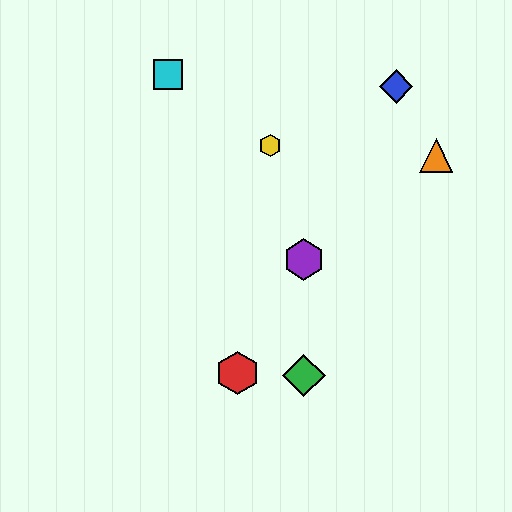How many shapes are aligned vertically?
2 shapes (the green diamond, the purple hexagon) are aligned vertically.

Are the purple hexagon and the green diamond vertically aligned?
Yes, both are at x≈304.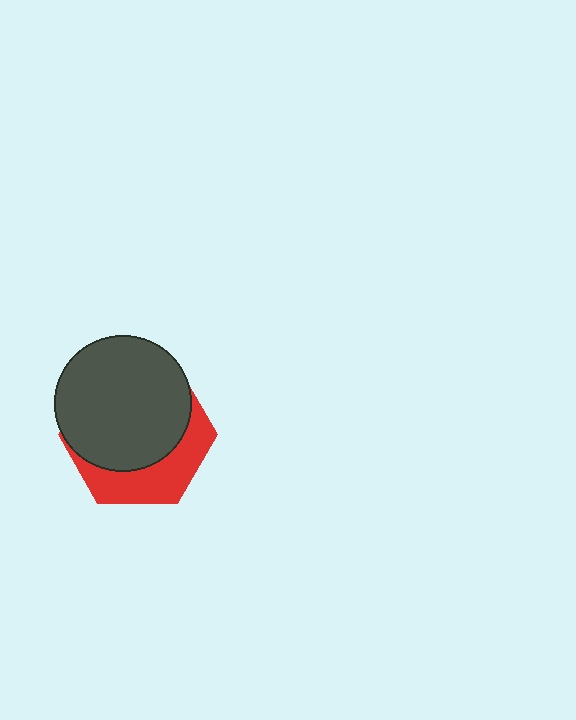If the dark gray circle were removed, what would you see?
You would see the complete red hexagon.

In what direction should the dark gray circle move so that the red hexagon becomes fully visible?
The dark gray circle should move up. That is the shortest direction to clear the overlap and leave the red hexagon fully visible.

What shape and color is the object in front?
The object in front is a dark gray circle.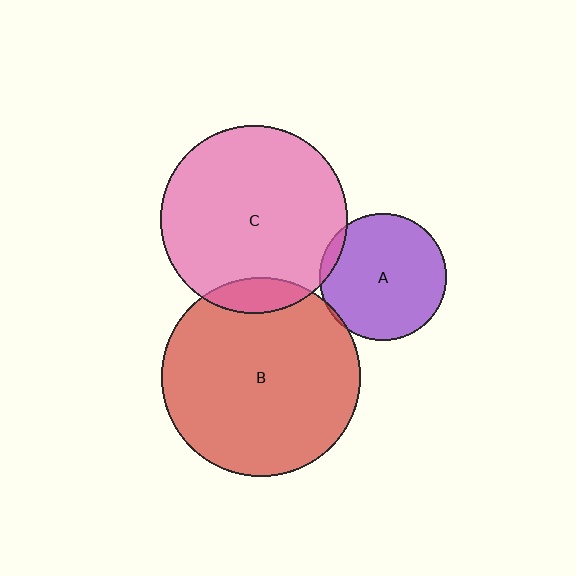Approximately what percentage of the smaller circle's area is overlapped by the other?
Approximately 10%.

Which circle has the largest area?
Circle B (red).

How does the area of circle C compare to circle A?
Approximately 2.2 times.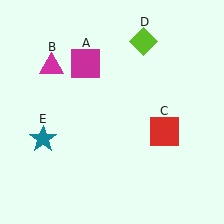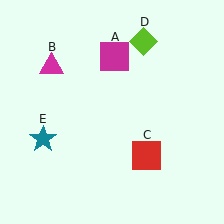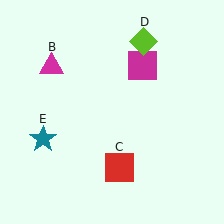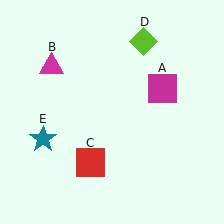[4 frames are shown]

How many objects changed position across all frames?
2 objects changed position: magenta square (object A), red square (object C).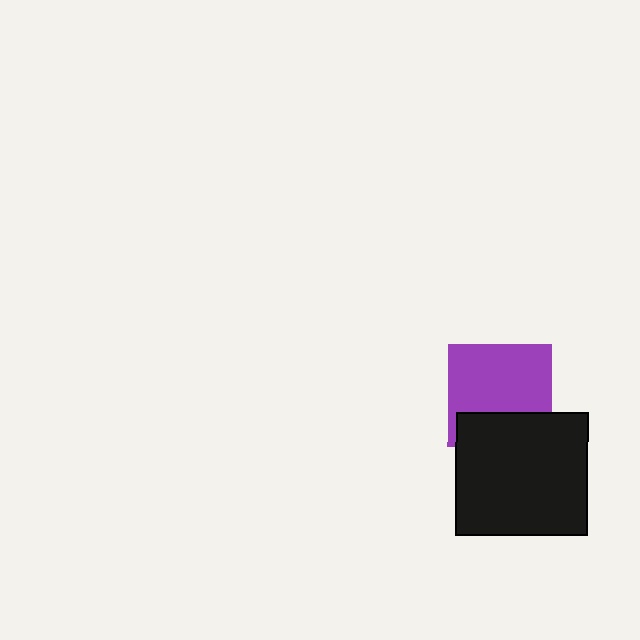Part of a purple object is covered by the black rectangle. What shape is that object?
It is a square.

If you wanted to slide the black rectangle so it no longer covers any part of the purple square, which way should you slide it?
Slide it down — that is the most direct way to separate the two shapes.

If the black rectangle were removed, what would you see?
You would see the complete purple square.